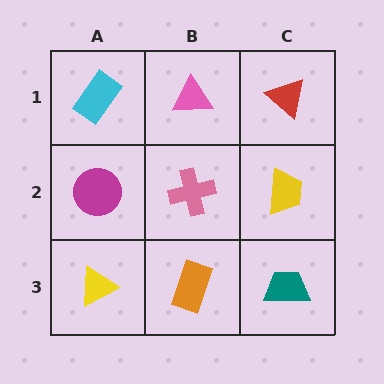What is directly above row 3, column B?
A pink cross.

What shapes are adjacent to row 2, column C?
A red triangle (row 1, column C), a teal trapezoid (row 3, column C), a pink cross (row 2, column B).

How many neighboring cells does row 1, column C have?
2.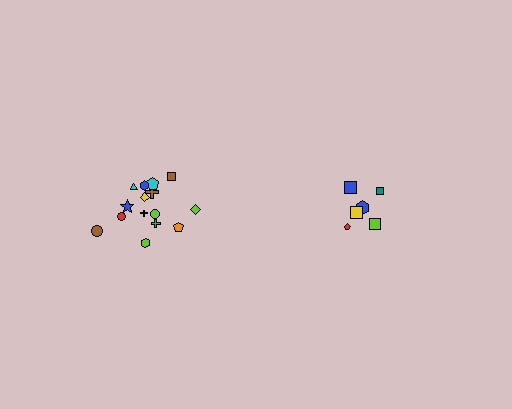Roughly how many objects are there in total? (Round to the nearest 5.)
Roughly 20 objects in total.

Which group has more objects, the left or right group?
The left group.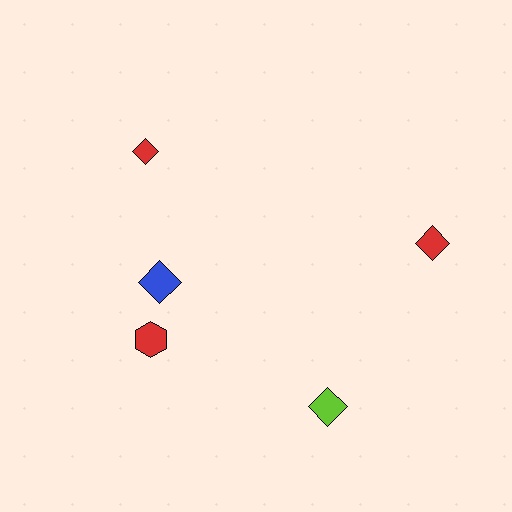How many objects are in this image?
There are 5 objects.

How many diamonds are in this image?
There are 4 diamonds.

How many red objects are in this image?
There are 3 red objects.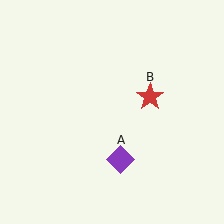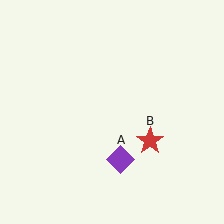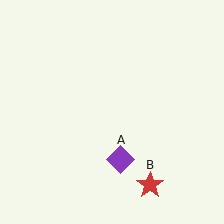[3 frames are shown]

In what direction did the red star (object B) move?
The red star (object B) moved down.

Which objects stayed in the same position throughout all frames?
Purple diamond (object A) remained stationary.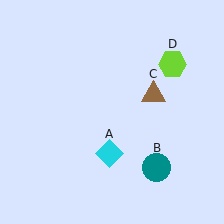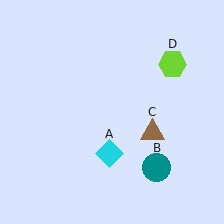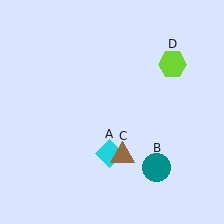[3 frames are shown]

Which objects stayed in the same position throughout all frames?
Cyan diamond (object A) and teal circle (object B) and lime hexagon (object D) remained stationary.